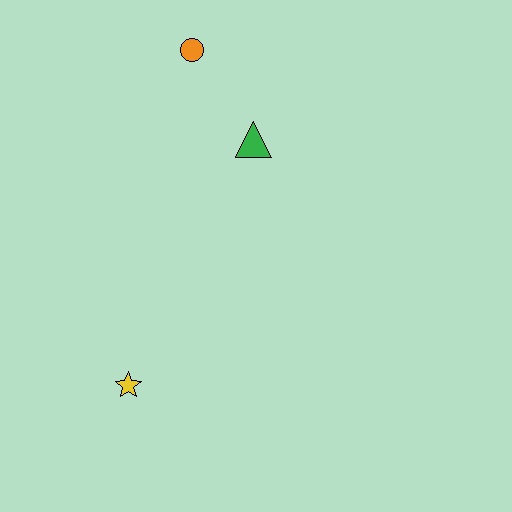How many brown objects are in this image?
There are no brown objects.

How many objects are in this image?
There are 3 objects.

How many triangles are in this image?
There is 1 triangle.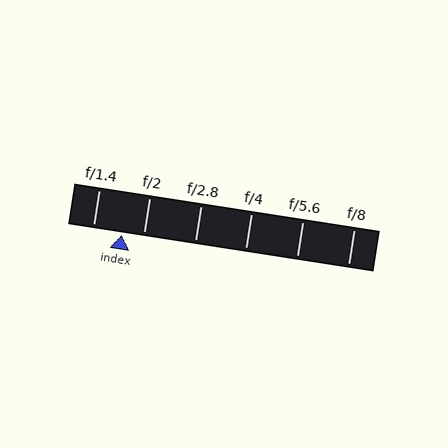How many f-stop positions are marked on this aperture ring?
There are 6 f-stop positions marked.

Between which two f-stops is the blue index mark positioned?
The index mark is between f/1.4 and f/2.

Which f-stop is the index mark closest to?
The index mark is closest to f/2.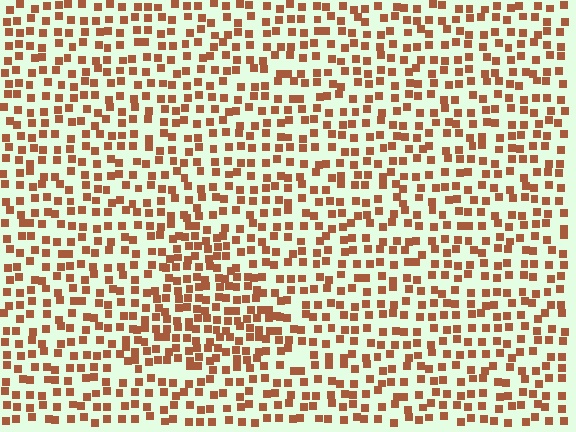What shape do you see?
I see a triangle.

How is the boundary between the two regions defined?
The boundary is defined by a change in element density (approximately 1.6x ratio). All elements are the same color, size, and shape.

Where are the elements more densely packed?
The elements are more densely packed inside the triangle boundary.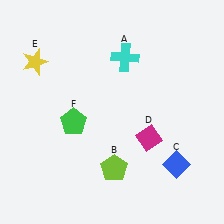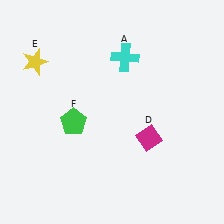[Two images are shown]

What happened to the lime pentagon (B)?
The lime pentagon (B) was removed in Image 2. It was in the bottom-right area of Image 1.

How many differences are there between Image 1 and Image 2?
There are 2 differences between the two images.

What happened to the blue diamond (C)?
The blue diamond (C) was removed in Image 2. It was in the bottom-right area of Image 1.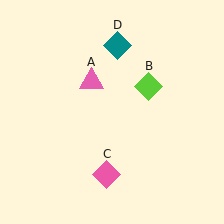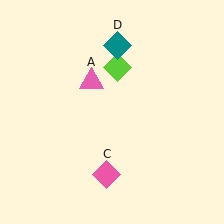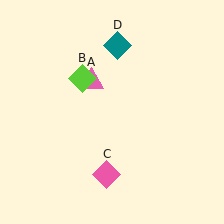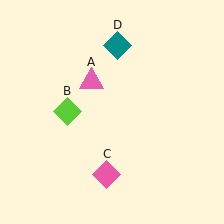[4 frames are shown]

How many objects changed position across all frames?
1 object changed position: lime diamond (object B).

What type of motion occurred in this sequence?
The lime diamond (object B) rotated counterclockwise around the center of the scene.